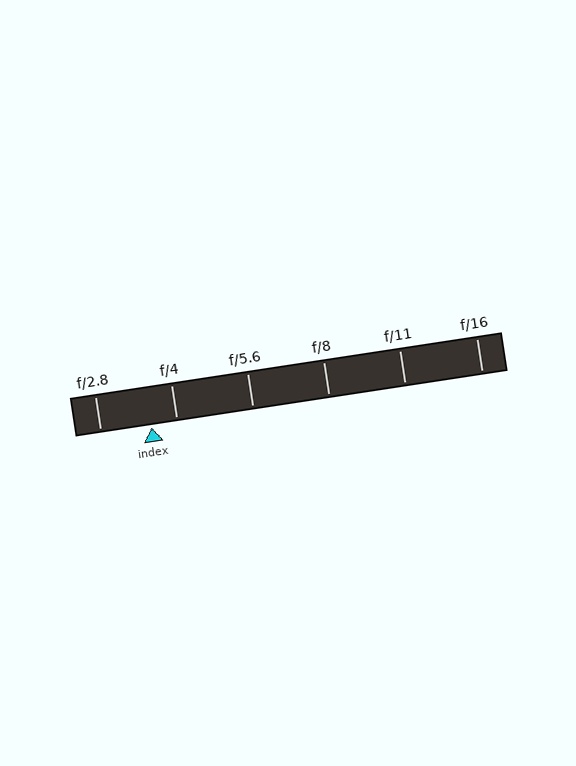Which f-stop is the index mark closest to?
The index mark is closest to f/4.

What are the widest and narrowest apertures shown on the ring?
The widest aperture shown is f/2.8 and the narrowest is f/16.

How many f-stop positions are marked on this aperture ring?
There are 6 f-stop positions marked.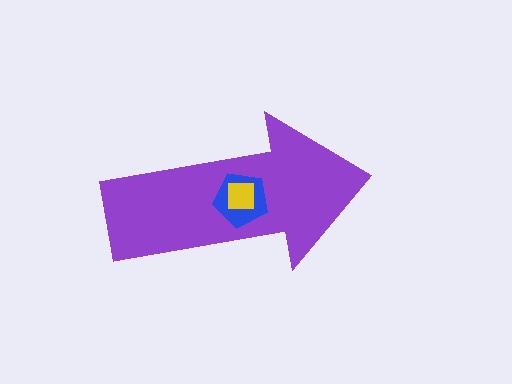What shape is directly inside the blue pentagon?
The yellow square.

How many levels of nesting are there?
3.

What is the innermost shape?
The yellow square.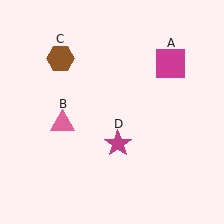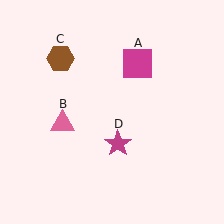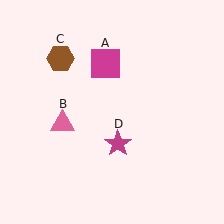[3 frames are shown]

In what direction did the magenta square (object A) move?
The magenta square (object A) moved left.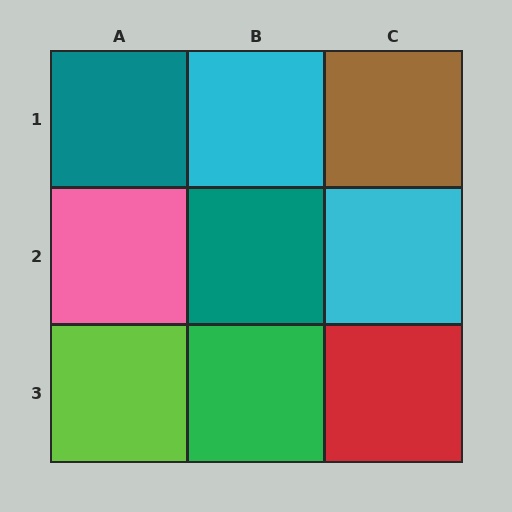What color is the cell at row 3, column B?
Green.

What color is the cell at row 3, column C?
Red.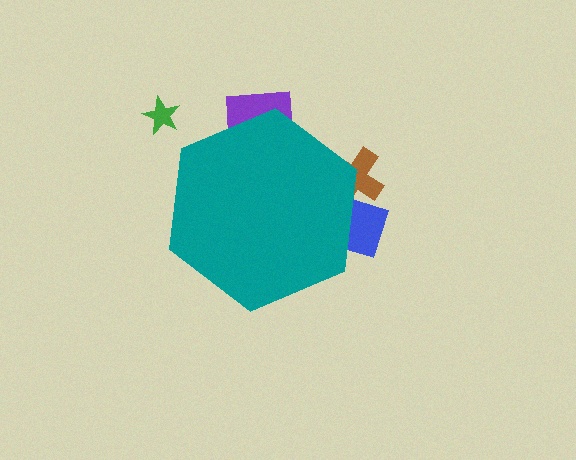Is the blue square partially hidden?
Yes, the blue square is partially hidden behind the teal hexagon.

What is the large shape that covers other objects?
A teal hexagon.